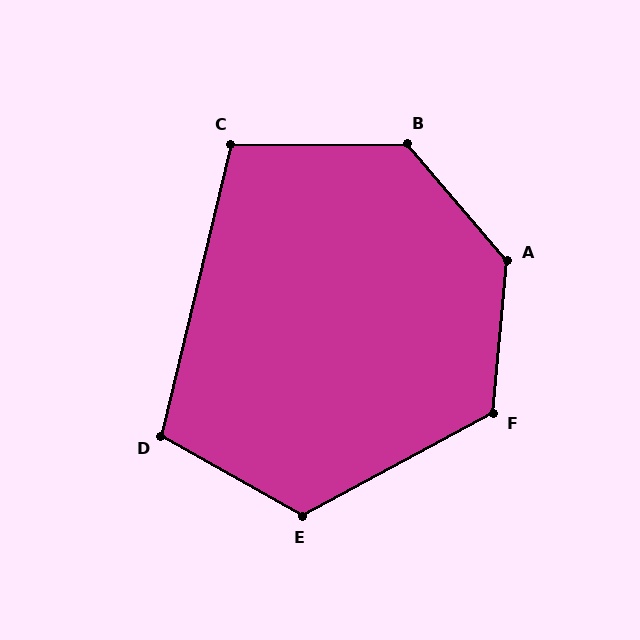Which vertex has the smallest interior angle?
C, at approximately 104 degrees.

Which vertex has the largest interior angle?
A, at approximately 134 degrees.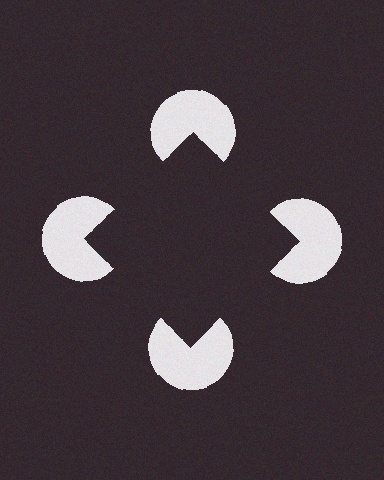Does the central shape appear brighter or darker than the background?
It typically appears slightly darker than the background, even though no actual brightness change is drawn.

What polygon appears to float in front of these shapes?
An illusory square — its edges are inferred from the aligned wedge cuts in the pac-man discs, not physically drawn.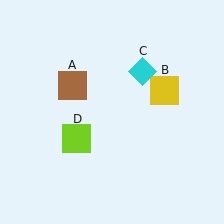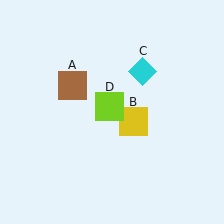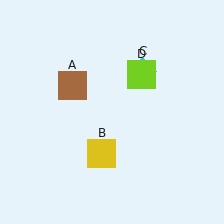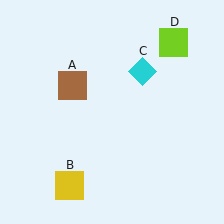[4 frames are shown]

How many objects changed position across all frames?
2 objects changed position: yellow square (object B), lime square (object D).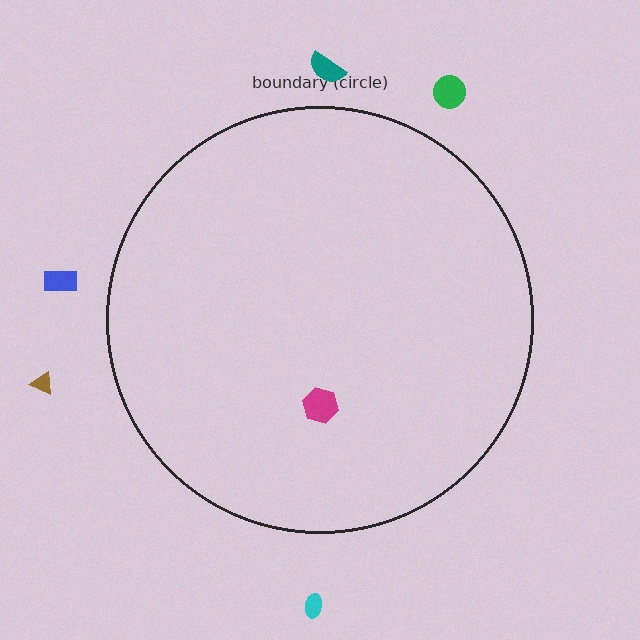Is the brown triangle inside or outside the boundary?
Outside.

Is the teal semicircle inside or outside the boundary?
Outside.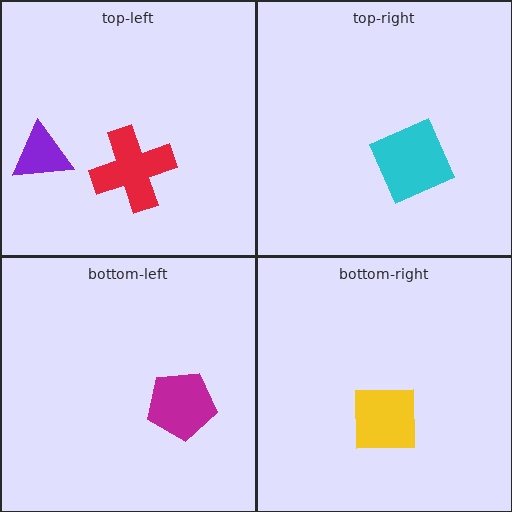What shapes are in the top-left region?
The purple triangle, the red cross.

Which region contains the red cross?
The top-left region.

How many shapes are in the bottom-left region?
1.